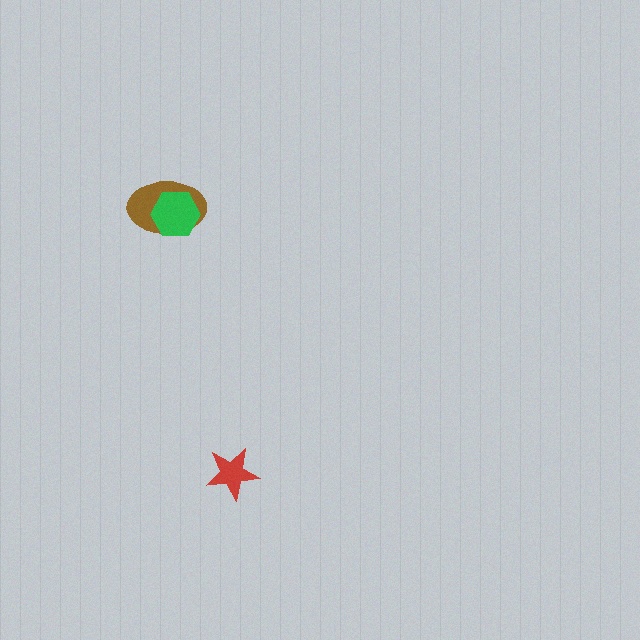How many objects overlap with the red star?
0 objects overlap with the red star.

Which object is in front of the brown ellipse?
The green hexagon is in front of the brown ellipse.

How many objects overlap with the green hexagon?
1 object overlaps with the green hexagon.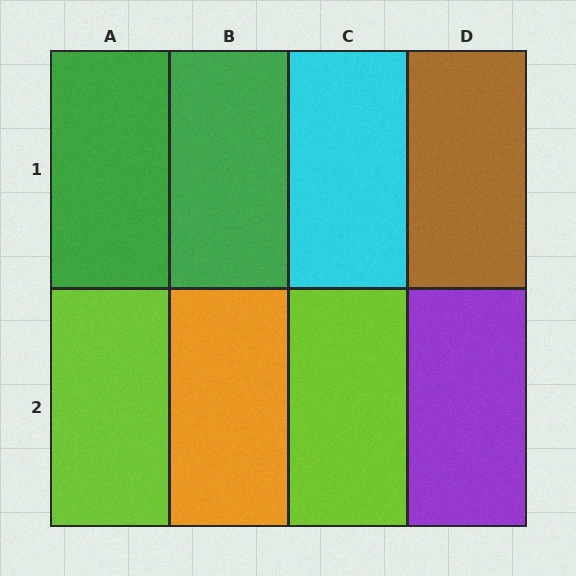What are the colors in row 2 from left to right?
Lime, orange, lime, purple.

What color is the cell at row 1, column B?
Green.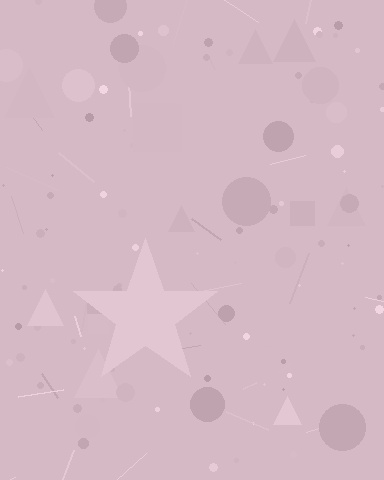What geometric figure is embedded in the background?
A star is embedded in the background.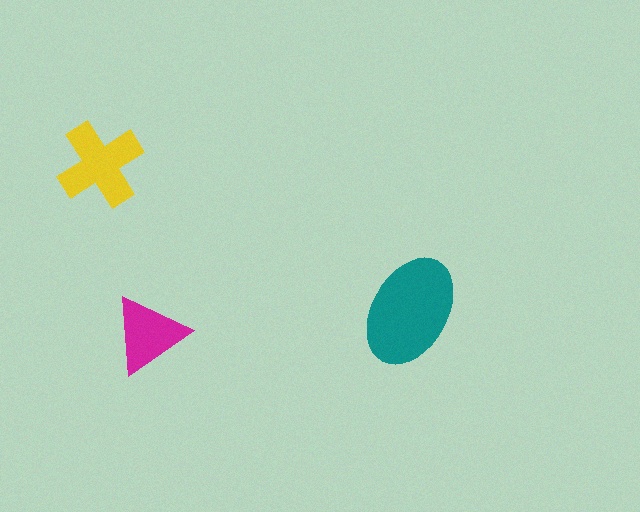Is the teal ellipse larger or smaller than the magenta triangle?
Larger.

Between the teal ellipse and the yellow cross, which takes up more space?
The teal ellipse.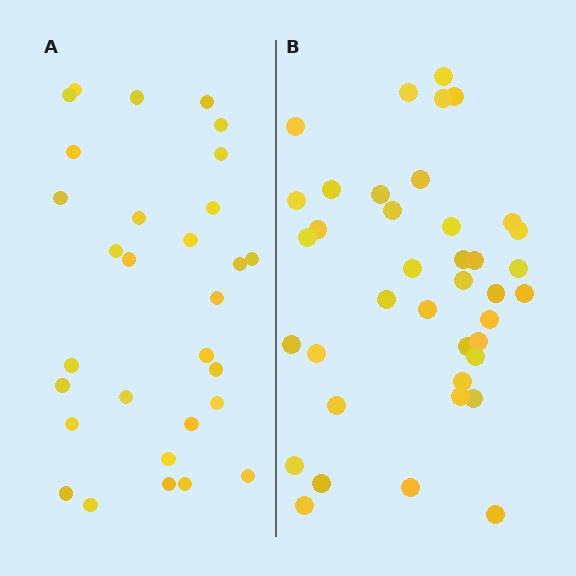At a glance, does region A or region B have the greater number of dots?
Region B (the right region) has more dots.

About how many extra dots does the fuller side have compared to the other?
Region B has roughly 8 or so more dots than region A.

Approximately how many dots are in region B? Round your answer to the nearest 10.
About 40 dots. (The exact count is 39, which rounds to 40.)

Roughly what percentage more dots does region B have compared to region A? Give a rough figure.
About 30% more.